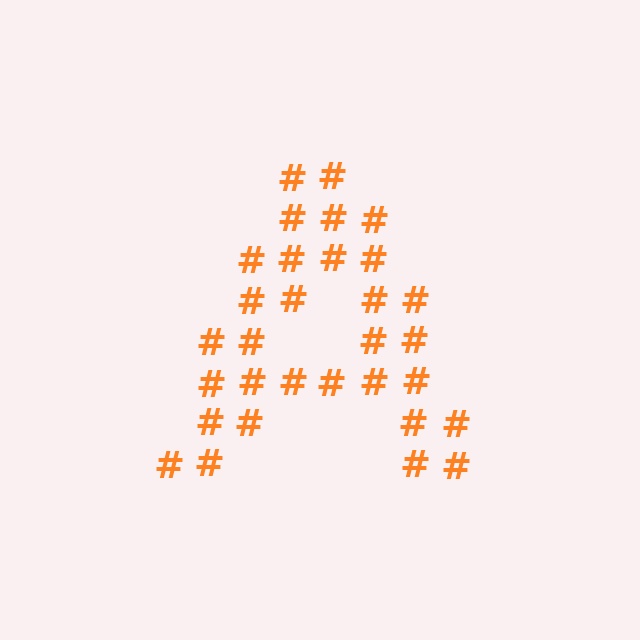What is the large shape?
The large shape is the letter A.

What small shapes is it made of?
It is made of small hash symbols.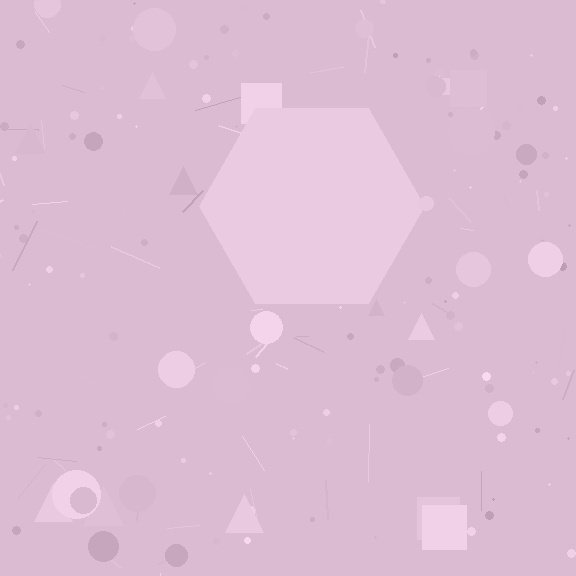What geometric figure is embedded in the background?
A hexagon is embedded in the background.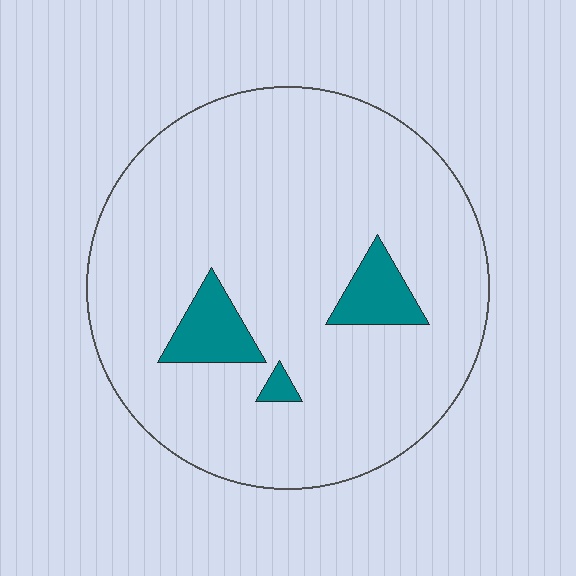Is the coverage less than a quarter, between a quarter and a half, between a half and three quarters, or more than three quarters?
Less than a quarter.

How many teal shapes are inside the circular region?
3.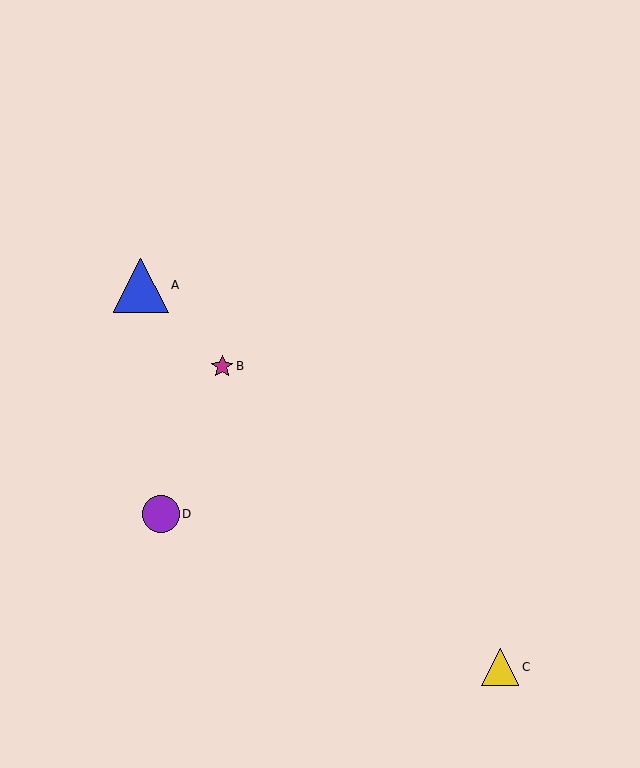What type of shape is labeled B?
Shape B is a magenta star.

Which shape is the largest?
The blue triangle (labeled A) is the largest.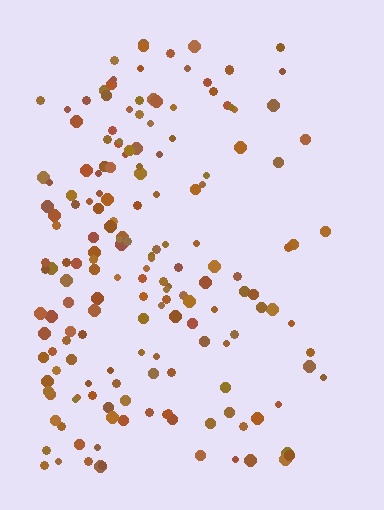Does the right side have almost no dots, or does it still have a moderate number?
Still a moderate number, just noticeably fewer than the left.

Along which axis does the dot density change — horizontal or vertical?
Horizontal.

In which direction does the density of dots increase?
From right to left, with the left side densest.